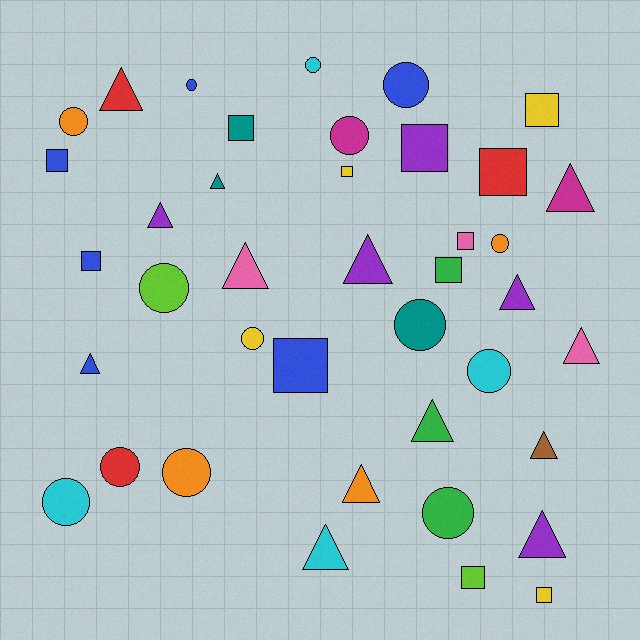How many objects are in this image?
There are 40 objects.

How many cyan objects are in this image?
There are 4 cyan objects.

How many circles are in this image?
There are 14 circles.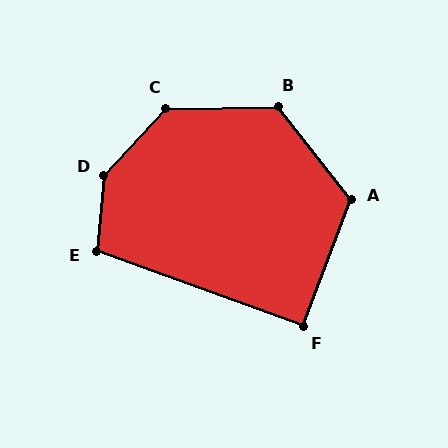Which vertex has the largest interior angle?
D, at approximately 142 degrees.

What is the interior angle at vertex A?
Approximately 121 degrees (obtuse).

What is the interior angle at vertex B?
Approximately 127 degrees (obtuse).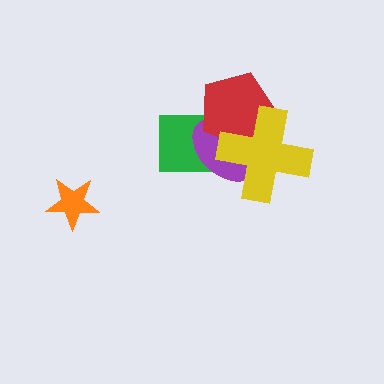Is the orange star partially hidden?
No, no other shape covers it.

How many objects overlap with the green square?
2 objects overlap with the green square.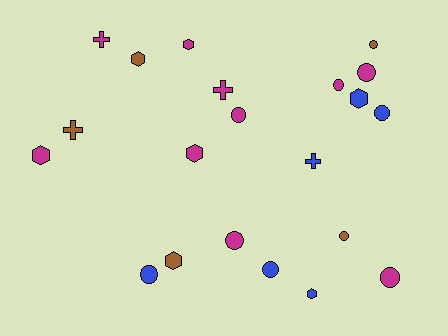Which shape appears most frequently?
Circle, with 10 objects.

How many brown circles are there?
There are 2 brown circles.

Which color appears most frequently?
Magenta, with 10 objects.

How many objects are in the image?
There are 21 objects.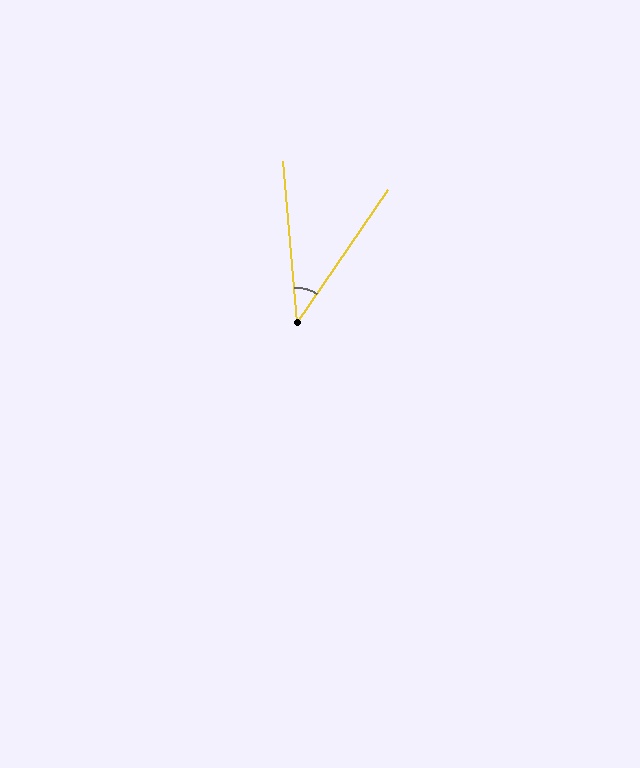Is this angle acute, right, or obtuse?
It is acute.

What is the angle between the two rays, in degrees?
Approximately 39 degrees.